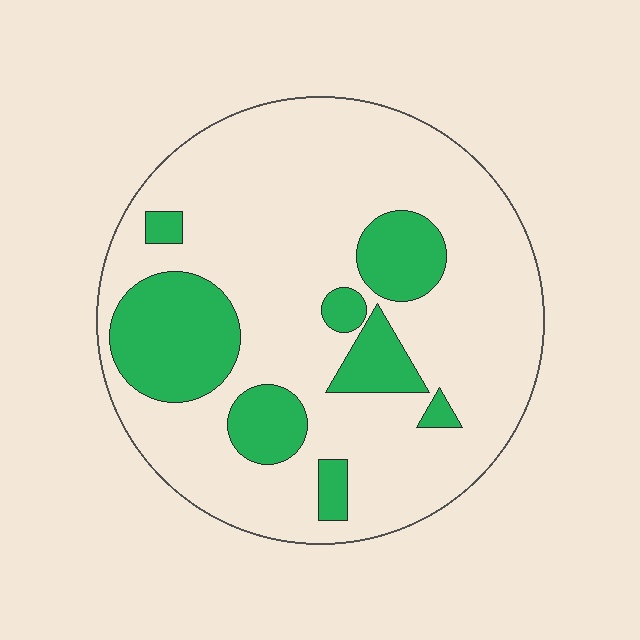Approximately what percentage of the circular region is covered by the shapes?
Approximately 25%.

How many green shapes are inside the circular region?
8.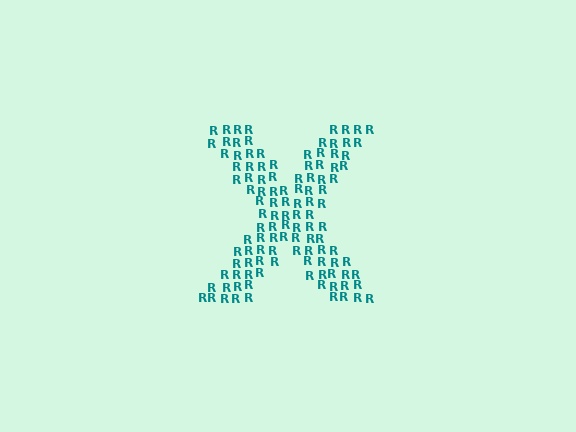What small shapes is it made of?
It is made of small letter R's.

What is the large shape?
The large shape is the letter X.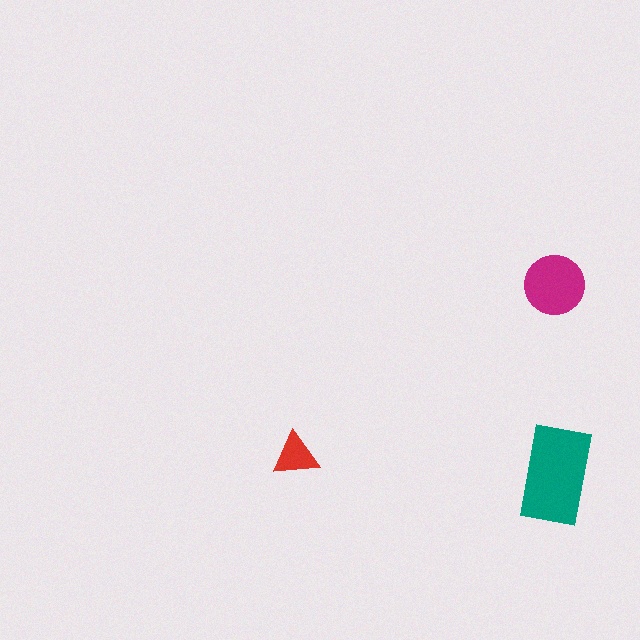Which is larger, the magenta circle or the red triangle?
The magenta circle.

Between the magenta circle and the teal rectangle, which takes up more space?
The teal rectangle.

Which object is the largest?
The teal rectangle.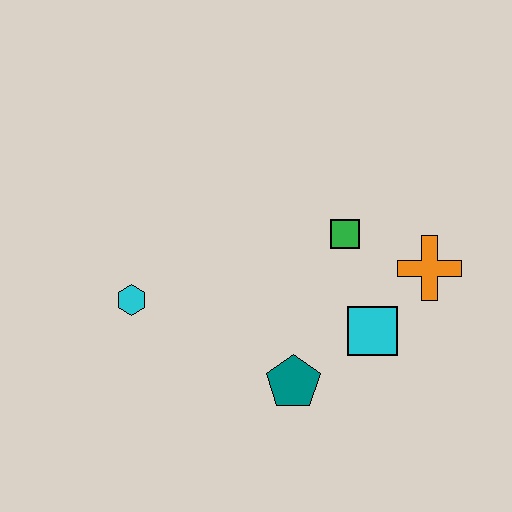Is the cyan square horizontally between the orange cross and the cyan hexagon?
Yes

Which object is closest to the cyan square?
The orange cross is closest to the cyan square.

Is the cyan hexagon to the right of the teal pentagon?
No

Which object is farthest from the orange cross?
The cyan hexagon is farthest from the orange cross.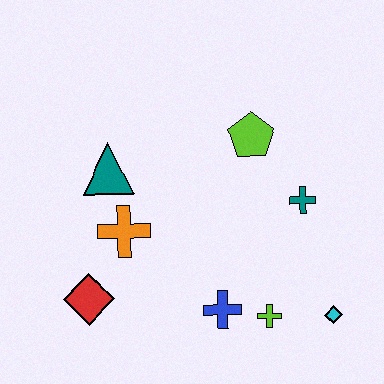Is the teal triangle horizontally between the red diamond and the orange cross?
Yes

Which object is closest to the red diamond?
The orange cross is closest to the red diamond.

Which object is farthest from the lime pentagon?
The red diamond is farthest from the lime pentagon.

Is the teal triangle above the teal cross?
Yes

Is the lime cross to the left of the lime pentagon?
No